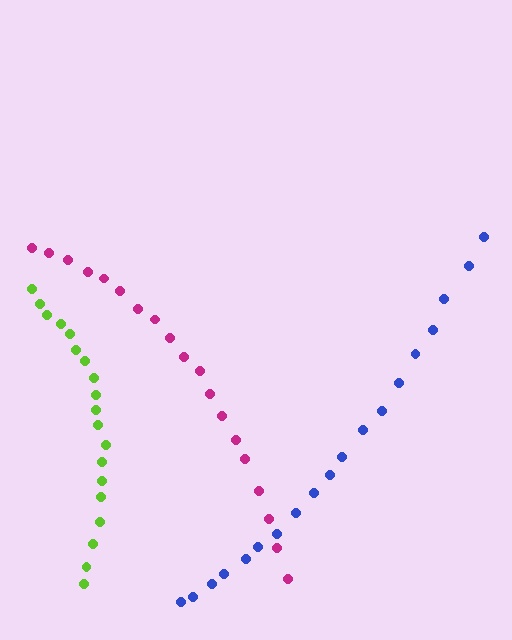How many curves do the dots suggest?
There are 3 distinct paths.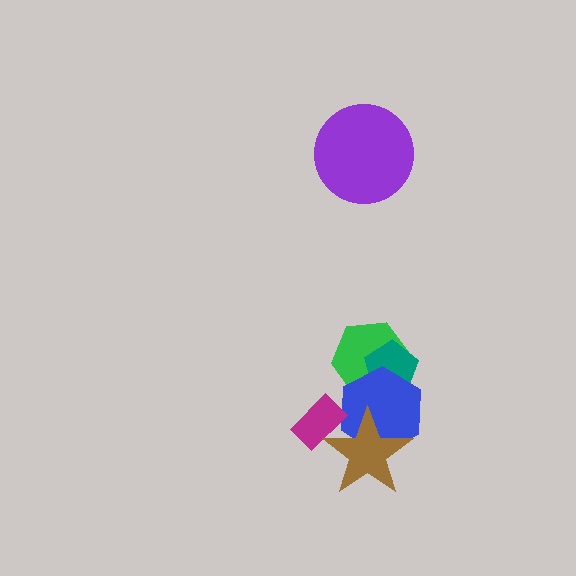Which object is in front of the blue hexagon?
The brown star is in front of the blue hexagon.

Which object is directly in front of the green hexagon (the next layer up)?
The teal pentagon is directly in front of the green hexagon.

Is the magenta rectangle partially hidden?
Yes, it is partially covered by another shape.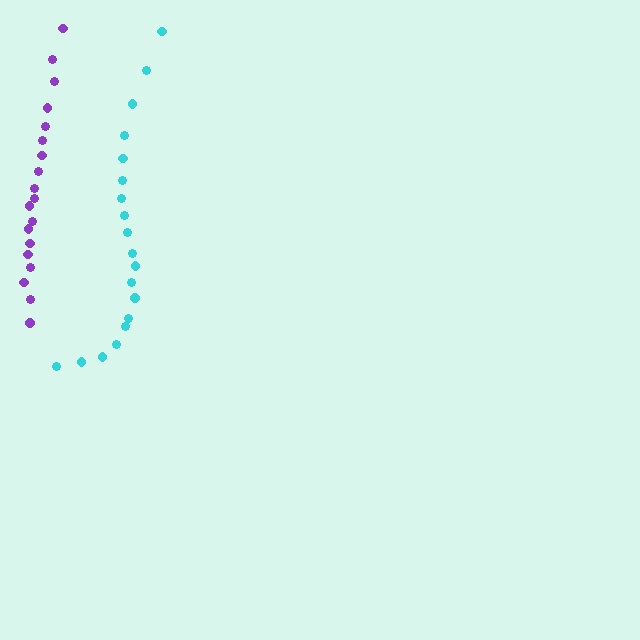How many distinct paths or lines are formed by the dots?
There are 2 distinct paths.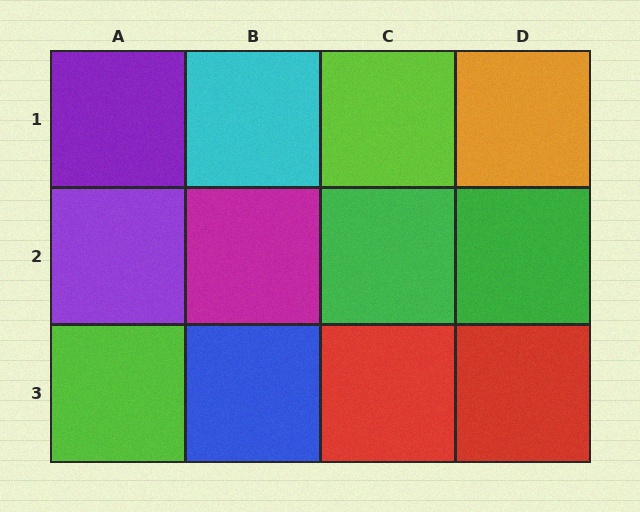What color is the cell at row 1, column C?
Lime.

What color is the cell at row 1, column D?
Orange.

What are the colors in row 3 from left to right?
Lime, blue, red, red.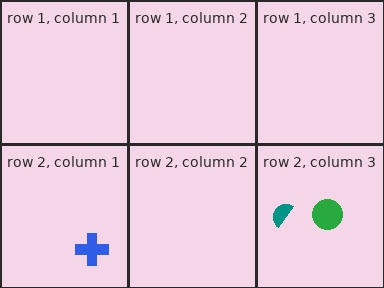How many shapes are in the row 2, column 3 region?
2.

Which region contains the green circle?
The row 2, column 3 region.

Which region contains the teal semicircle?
The row 2, column 3 region.